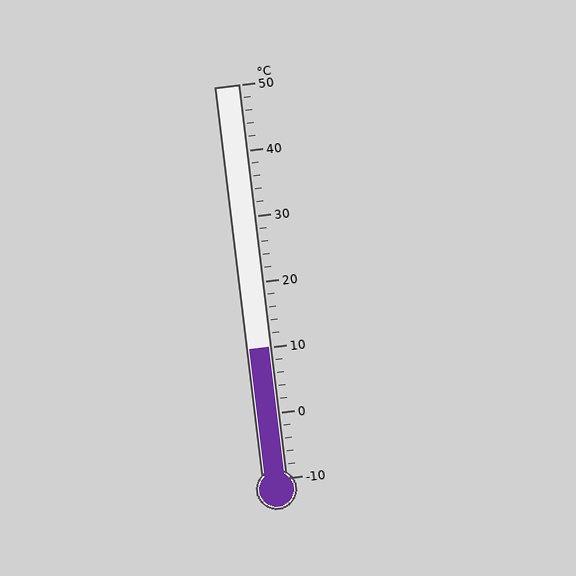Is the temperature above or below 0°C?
The temperature is above 0°C.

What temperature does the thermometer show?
The thermometer shows approximately 10°C.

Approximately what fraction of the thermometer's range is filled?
The thermometer is filled to approximately 35% of its range.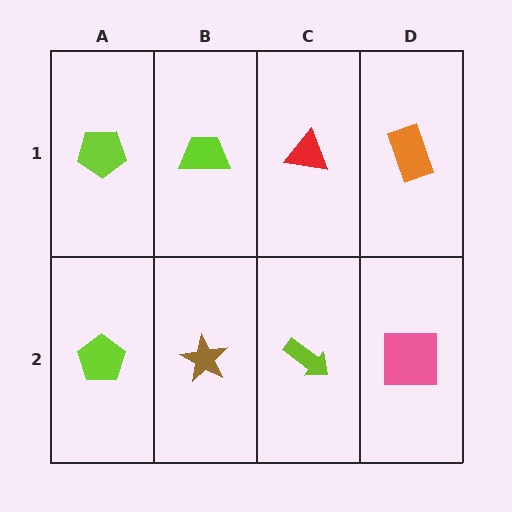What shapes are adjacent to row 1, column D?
A pink square (row 2, column D), a red triangle (row 1, column C).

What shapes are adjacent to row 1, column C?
A lime arrow (row 2, column C), a lime trapezoid (row 1, column B), an orange rectangle (row 1, column D).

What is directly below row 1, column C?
A lime arrow.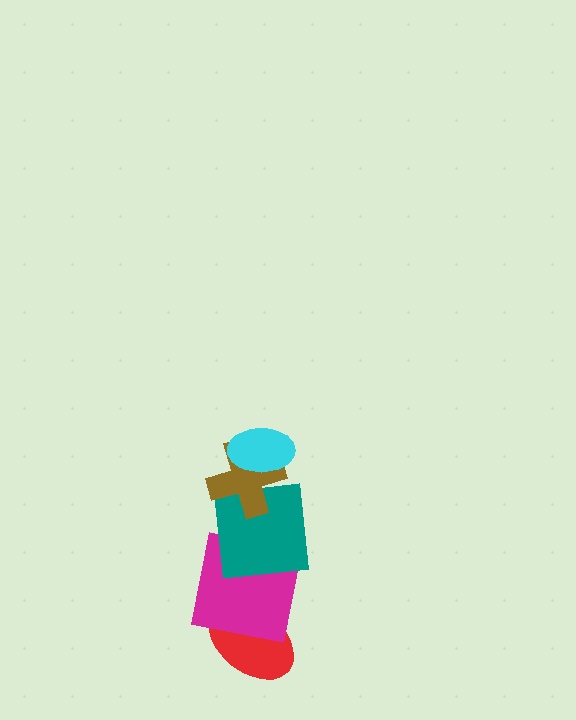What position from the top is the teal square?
The teal square is 3rd from the top.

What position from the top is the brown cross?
The brown cross is 2nd from the top.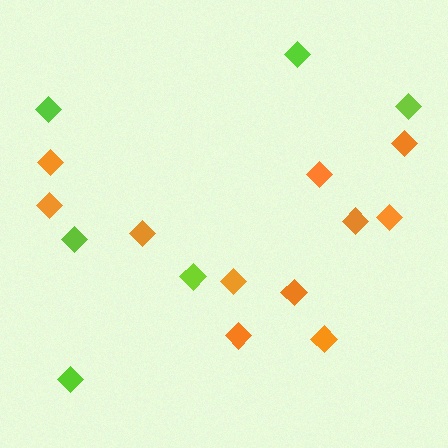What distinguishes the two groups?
There are 2 groups: one group of orange diamonds (11) and one group of lime diamonds (6).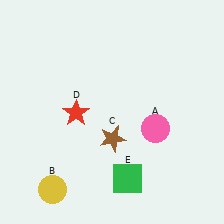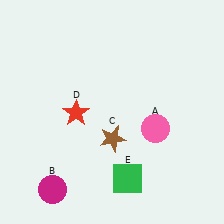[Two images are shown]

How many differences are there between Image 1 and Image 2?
There is 1 difference between the two images.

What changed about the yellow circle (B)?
In Image 1, B is yellow. In Image 2, it changed to magenta.